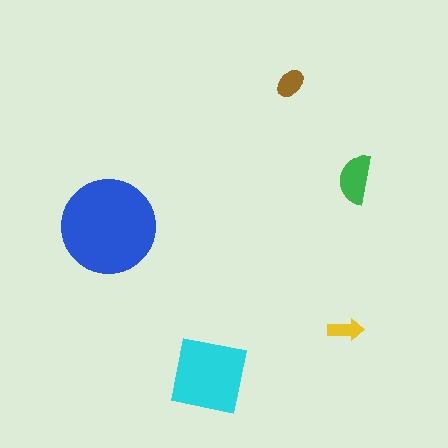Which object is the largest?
The blue circle.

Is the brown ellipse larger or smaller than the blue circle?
Smaller.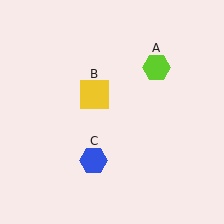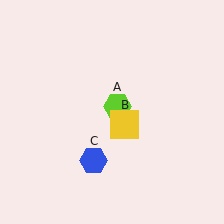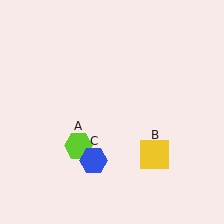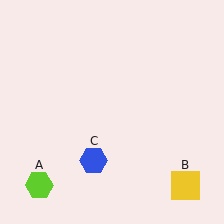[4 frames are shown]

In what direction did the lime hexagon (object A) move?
The lime hexagon (object A) moved down and to the left.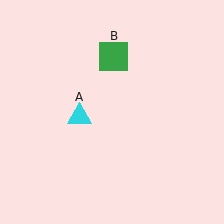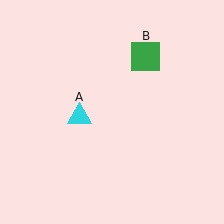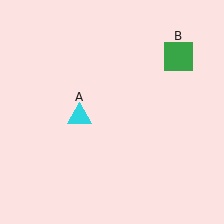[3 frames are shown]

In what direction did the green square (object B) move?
The green square (object B) moved right.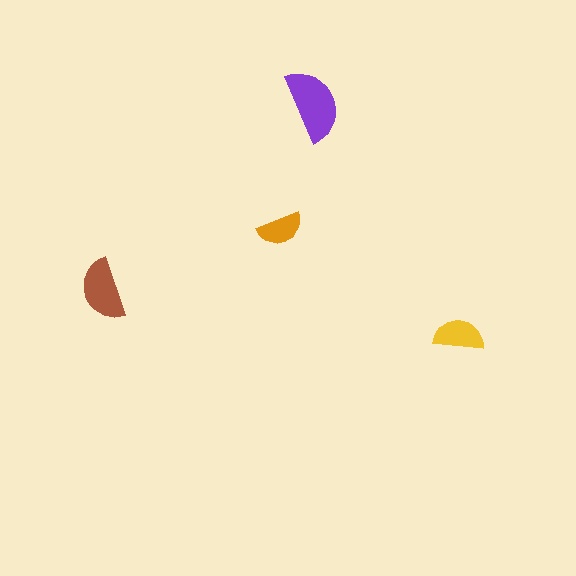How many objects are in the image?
There are 4 objects in the image.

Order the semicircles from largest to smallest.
the purple one, the brown one, the yellow one, the orange one.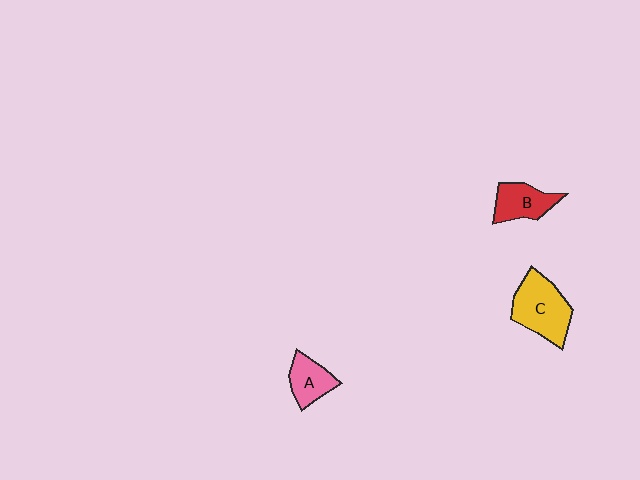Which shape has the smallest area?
Shape A (pink).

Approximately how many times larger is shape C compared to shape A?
Approximately 1.7 times.